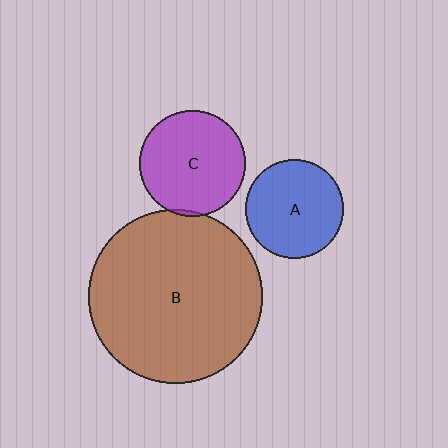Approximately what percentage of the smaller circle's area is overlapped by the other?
Approximately 5%.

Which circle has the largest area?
Circle B (brown).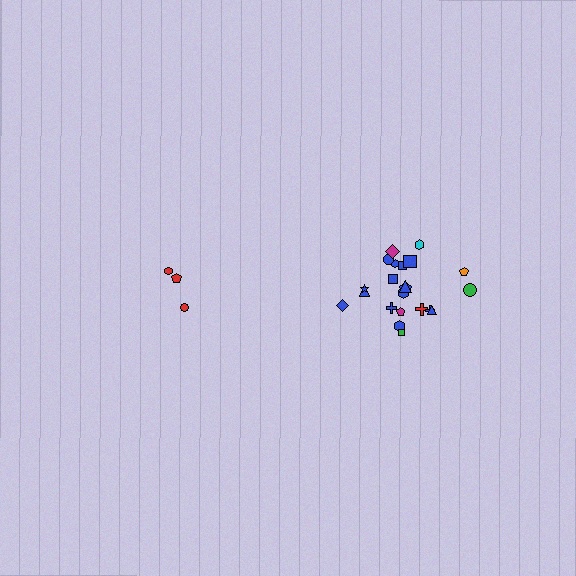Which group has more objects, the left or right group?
The right group.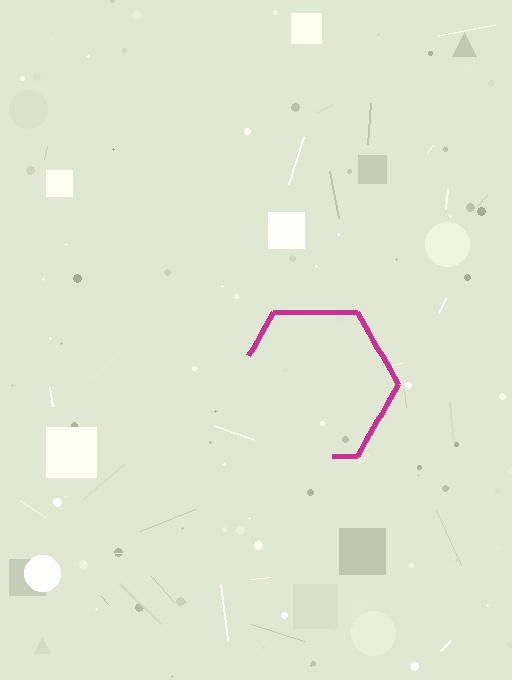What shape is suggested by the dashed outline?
The dashed outline suggests a hexagon.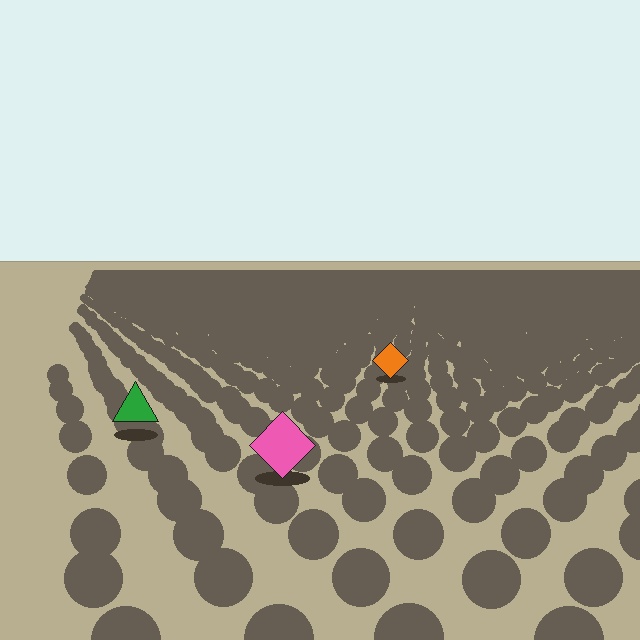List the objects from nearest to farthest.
From nearest to farthest: the pink diamond, the green triangle, the orange diamond.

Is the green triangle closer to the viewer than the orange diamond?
Yes. The green triangle is closer — you can tell from the texture gradient: the ground texture is coarser near it.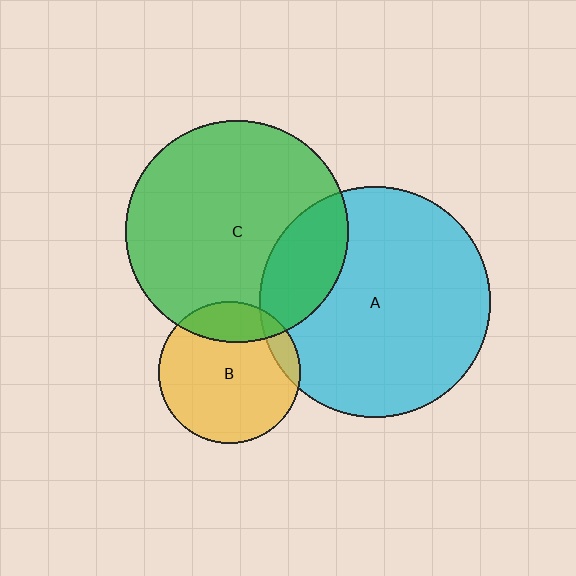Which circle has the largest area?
Circle A (cyan).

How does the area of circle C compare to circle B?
Approximately 2.5 times.